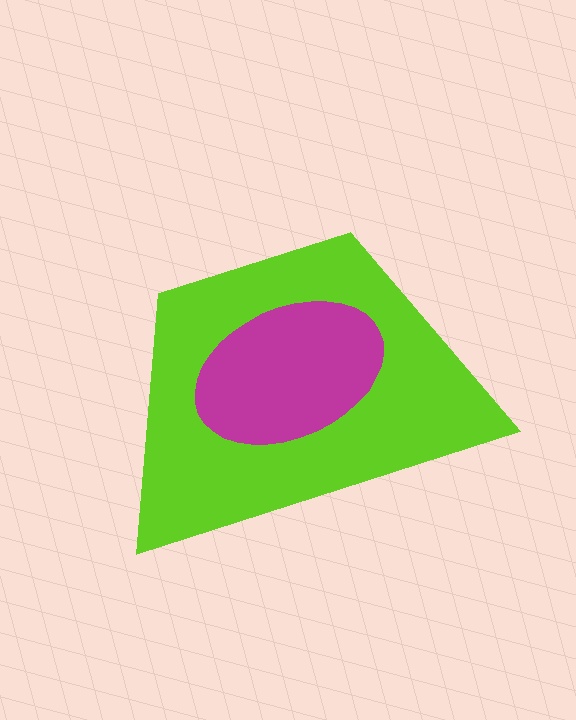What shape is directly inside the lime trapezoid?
The magenta ellipse.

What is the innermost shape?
The magenta ellipse.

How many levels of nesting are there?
2.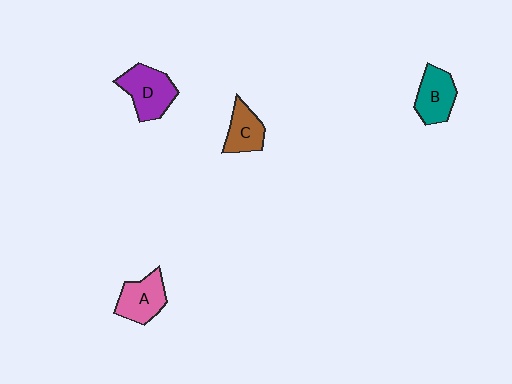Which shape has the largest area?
Shape D (purple).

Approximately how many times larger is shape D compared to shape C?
Approximately 1.4 times.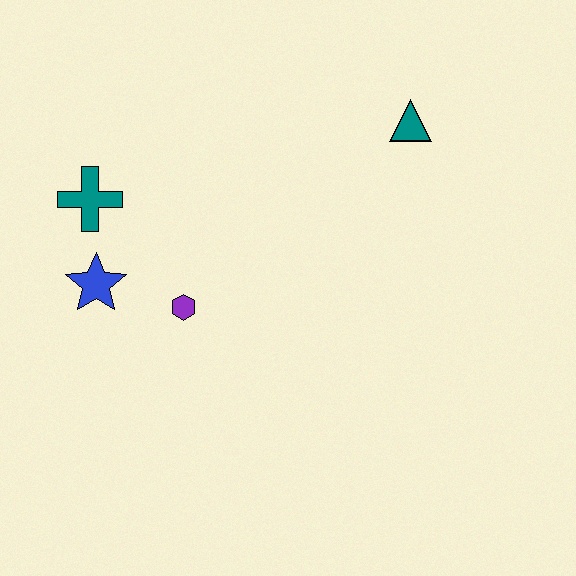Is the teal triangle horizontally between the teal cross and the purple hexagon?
No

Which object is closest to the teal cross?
The blue star is closest to the teal cross.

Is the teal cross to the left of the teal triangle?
Yes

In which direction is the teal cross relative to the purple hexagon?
The teal cross is above the purple hexagon.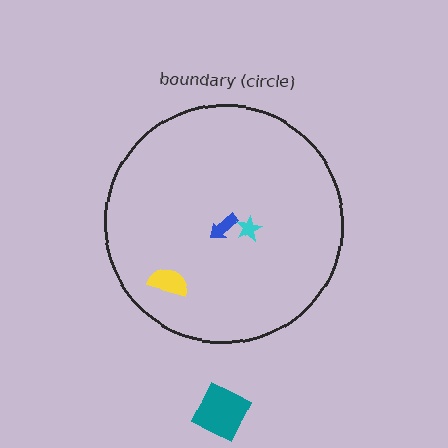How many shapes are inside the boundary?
3 inside, 1 outside.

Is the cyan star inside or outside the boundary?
Inside.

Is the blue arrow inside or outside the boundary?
Inside.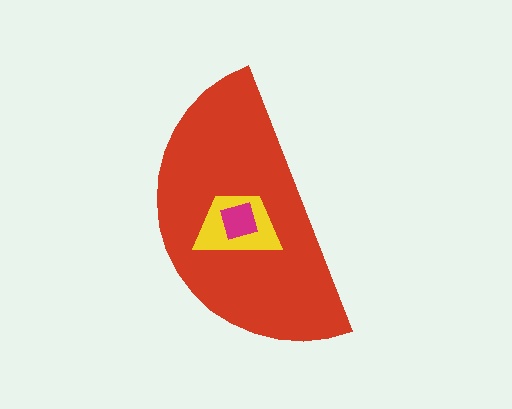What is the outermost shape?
The red semicircle.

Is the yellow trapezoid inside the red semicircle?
Yes.